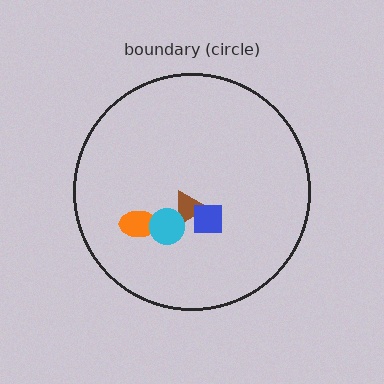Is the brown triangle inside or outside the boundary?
Inside.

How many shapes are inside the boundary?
4 inside, 0 outside.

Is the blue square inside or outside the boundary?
Inside.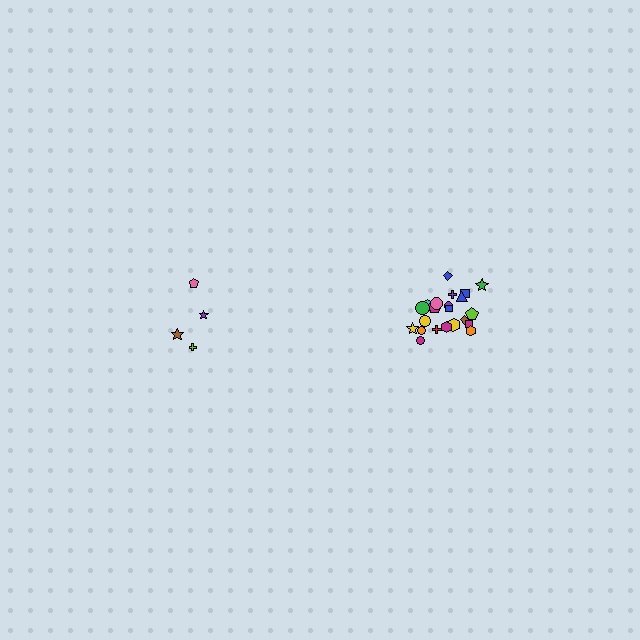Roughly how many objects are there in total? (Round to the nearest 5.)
Roughly 25 objects in total.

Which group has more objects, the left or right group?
The right group.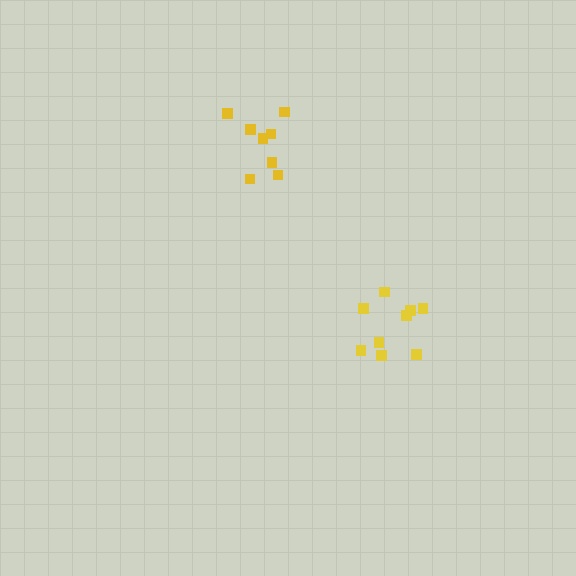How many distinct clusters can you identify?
There are 2 distinct clusters.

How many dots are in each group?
Group 1: 9 dots, Group 2: 8 dots (17 total).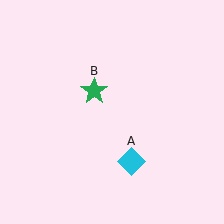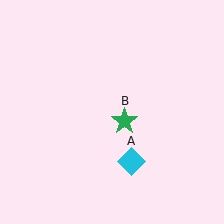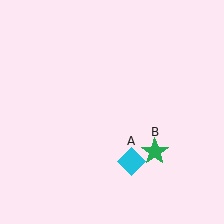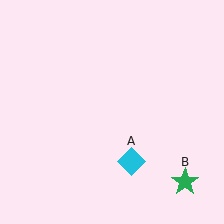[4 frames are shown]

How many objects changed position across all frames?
1 object changed position: green star (object B).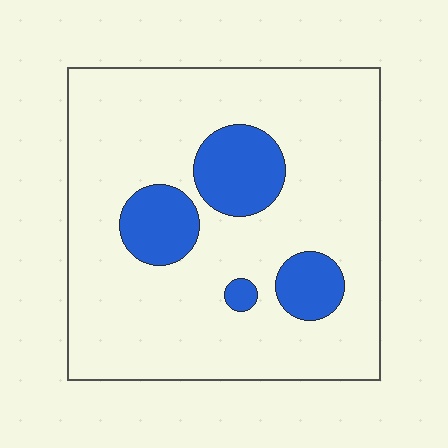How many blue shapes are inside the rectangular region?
4.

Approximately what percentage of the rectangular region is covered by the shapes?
Approximately 15%.